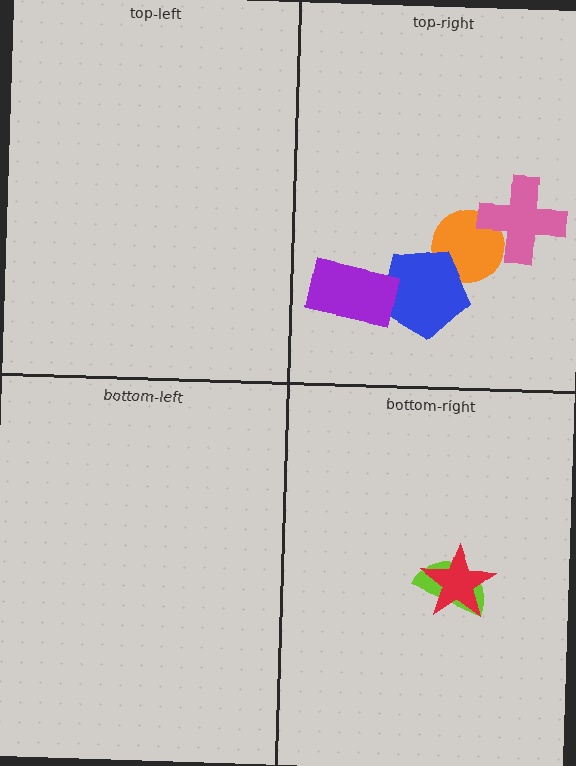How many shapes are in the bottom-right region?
2.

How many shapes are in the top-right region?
4.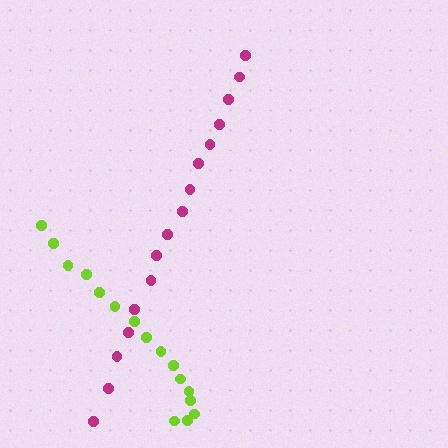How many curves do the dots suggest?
There are 2 distinct paths.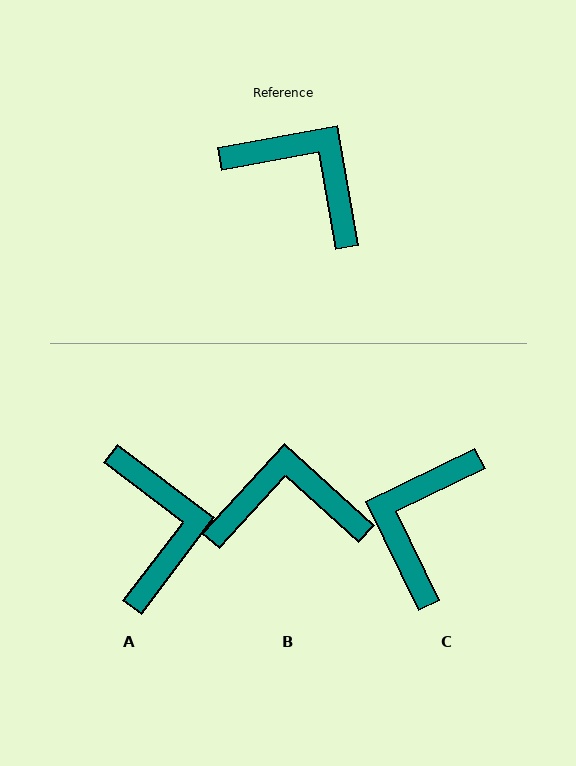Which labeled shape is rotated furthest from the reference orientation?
C, about 106 degrees away.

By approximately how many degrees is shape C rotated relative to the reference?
Approximately 106 degrees counter-clockwise.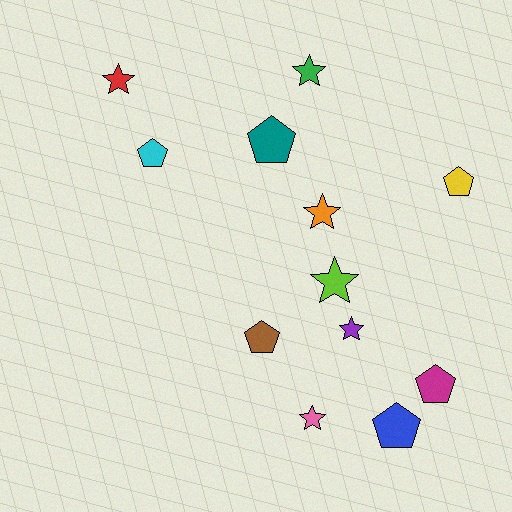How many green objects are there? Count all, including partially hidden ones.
There is 1 green object.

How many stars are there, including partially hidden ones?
There are 6 stars.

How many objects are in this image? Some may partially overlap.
There are 12 objects.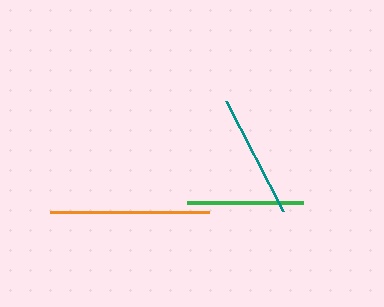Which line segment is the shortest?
The green line is the shortest at approximately 116 pixels.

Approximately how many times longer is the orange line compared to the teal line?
The orange line is approximately 1.3 times the length of the teal line.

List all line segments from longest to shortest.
From longest to shortest: orange, teal, green.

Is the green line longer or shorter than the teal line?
The teal line is longer than the green line.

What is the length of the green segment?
The green segment is approximately 116 pixels long.